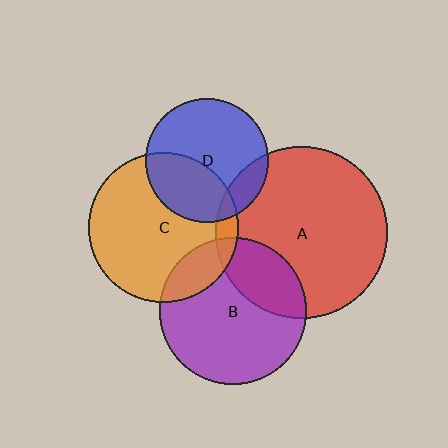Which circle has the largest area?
Circle A (red).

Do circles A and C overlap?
Yes.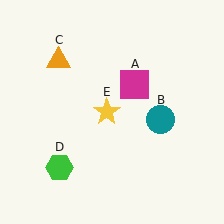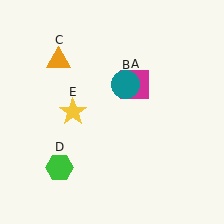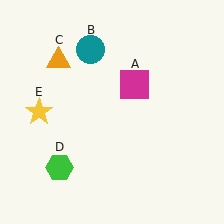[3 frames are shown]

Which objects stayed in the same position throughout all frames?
Magenta square (object A) and orange triangle (object C) and green hexagon (object D) remained stationary.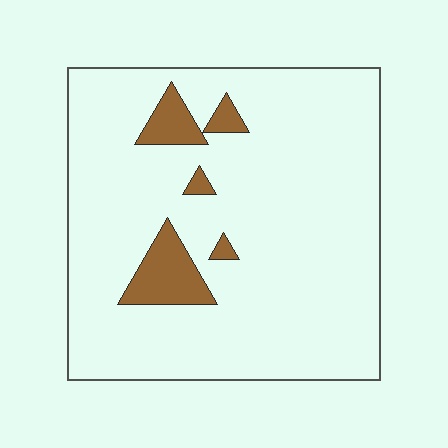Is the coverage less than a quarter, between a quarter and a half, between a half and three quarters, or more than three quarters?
Less than a quarter.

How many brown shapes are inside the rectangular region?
5.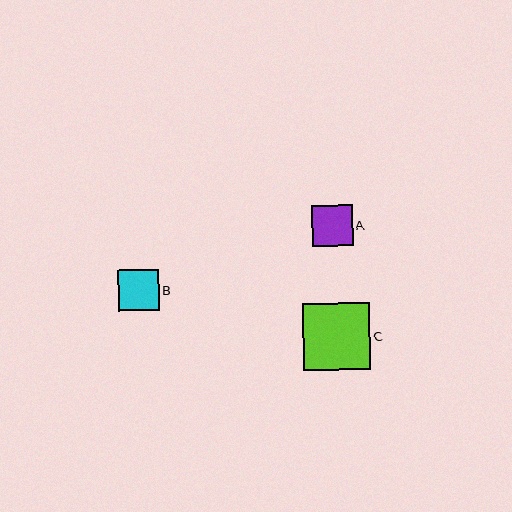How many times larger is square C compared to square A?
Square C is approximately 1.6 times the size of square A.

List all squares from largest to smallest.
From largest to smallest: C, B, A.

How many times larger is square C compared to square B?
Square C is approximately 1.6 times the size of square B.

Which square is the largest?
Square C is the largest with a size of approximately 67 pixels.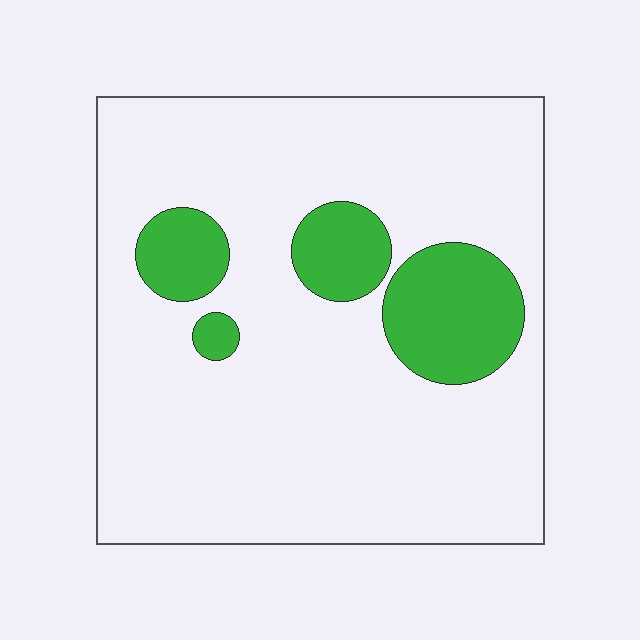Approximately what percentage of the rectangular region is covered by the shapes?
Approximately 15%.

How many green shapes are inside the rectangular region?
4.